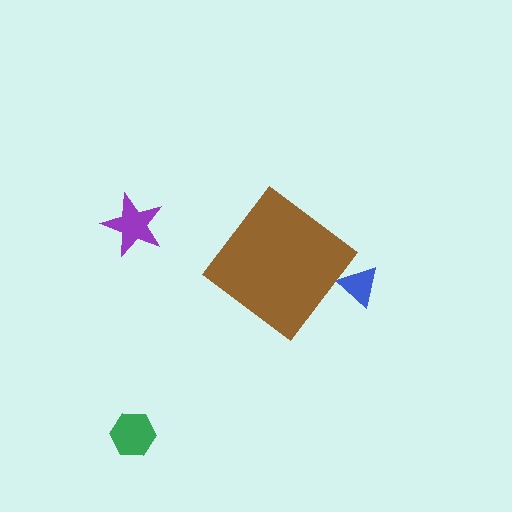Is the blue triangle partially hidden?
Yes, the blue triangle is partially hidden behind the brown diamond.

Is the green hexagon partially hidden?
No, the green hexagon is fully visible.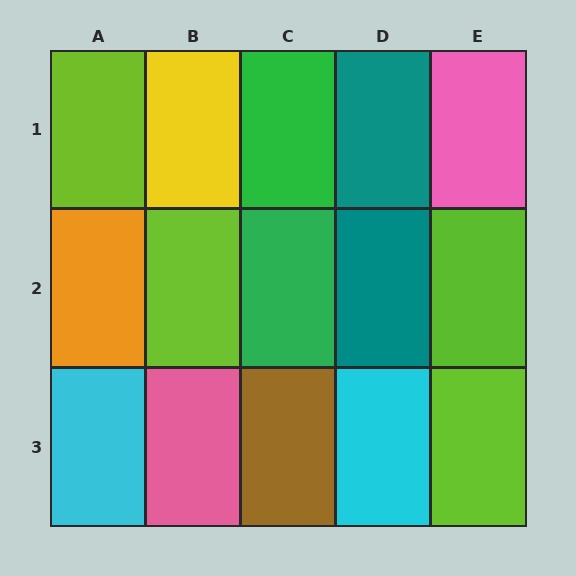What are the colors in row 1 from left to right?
Lime, yellow, green, teal, pink.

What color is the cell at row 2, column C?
Green.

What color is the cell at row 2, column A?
Orange.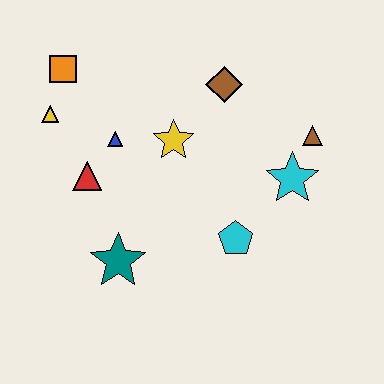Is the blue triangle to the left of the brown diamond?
Yes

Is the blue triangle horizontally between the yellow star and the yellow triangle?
Yes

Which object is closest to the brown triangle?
The cyan star is closest to the brown triangle.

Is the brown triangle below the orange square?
Yes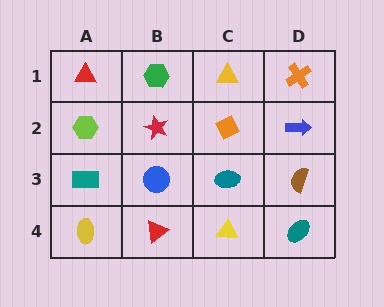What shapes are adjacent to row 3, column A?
A lime hexagon (row 2, column A), a yellow ellipse (row 4, column A), a blue circle (row 3, column B).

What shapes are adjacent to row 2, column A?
A red triangle (row 1, column A), a teal rectangle (row 3, column A), a red star (row 2, column B).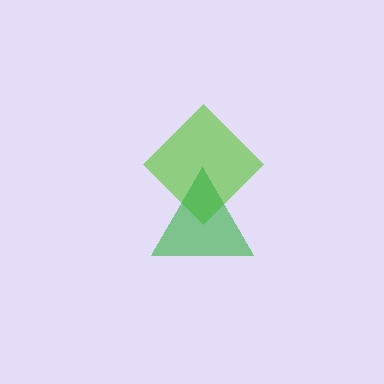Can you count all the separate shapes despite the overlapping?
Yes, there are 2 separate shapes.